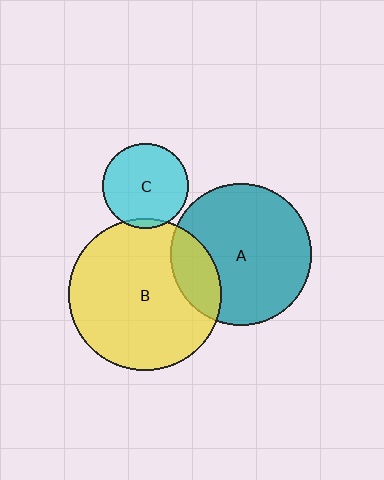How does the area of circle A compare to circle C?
Approximately 2.7 times.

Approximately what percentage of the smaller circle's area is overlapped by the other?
Approximately 20%.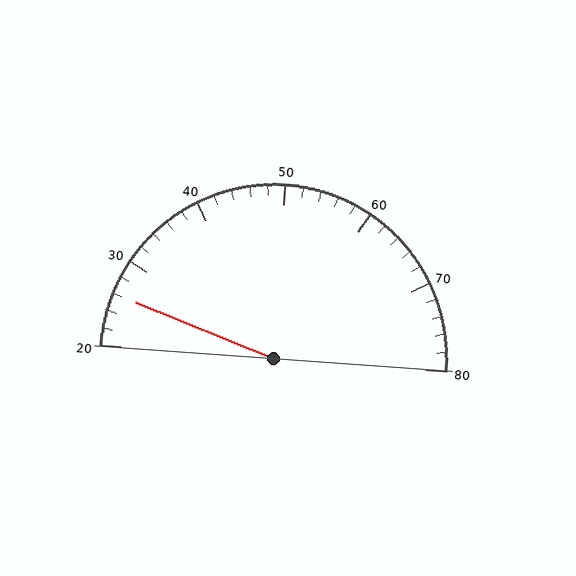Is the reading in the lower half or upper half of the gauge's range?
The reading is in the lower half of the range (20 to 80).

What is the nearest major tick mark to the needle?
The nearest major tick mark is 30.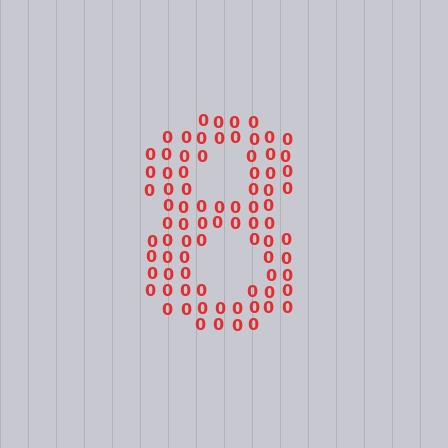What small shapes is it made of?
It is made of small digit 0's.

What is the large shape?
The large shape is the digit 8.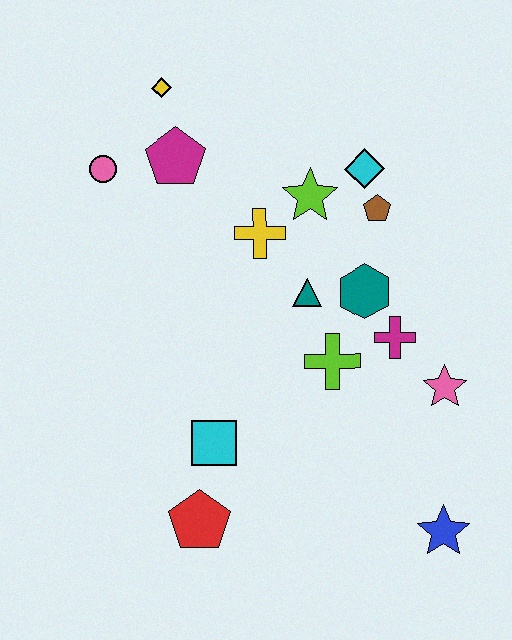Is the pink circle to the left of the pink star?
Yes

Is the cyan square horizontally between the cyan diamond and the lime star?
No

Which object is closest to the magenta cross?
The teal hexagon is closest to the magenta cross.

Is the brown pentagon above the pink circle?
No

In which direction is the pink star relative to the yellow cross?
The pink star is to the right of the yellow cross.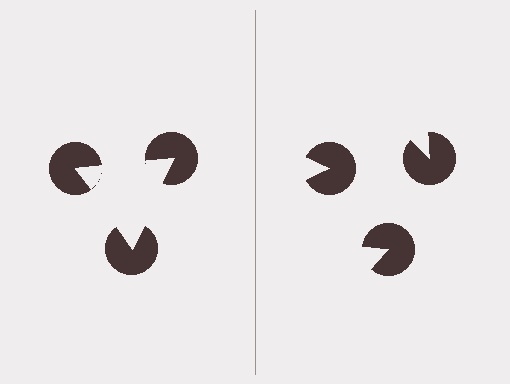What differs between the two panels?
The pac-man discs are positioned identically on both sides; only the wedge orientations differ. On the left they align to a triangle; on the right they are misaligned.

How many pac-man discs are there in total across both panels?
6 — 3 on each side.